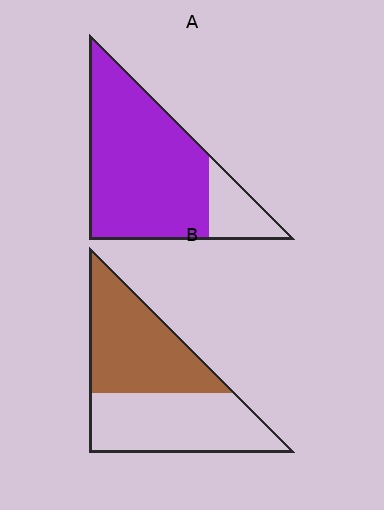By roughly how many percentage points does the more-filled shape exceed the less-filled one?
By roughly 30 percentage points (A over B).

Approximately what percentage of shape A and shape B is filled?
A is approximately 80% and B is approximately 50%.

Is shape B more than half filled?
Roughly half.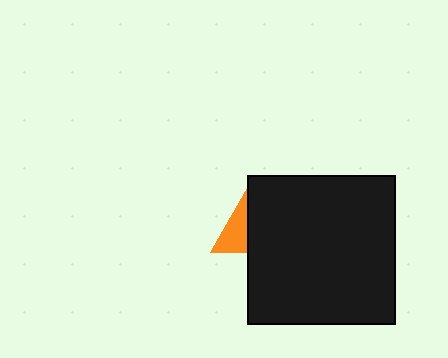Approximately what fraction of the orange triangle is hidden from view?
Roughly 63% of the orange triangle is hidden behind the black square.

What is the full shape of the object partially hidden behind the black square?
The partially hidden object is an orange triangle.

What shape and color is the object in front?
The object in front is a black square.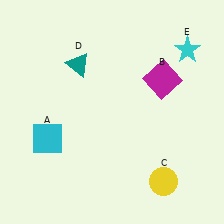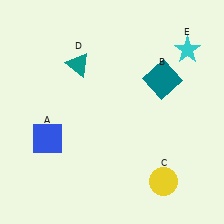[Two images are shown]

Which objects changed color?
A changed from cyan to blue. B changed from magenta to teal.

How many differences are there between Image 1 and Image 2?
There are 2 differences between the two images.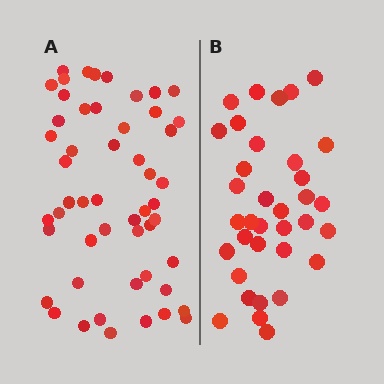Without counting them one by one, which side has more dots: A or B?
Region A (the left region) has more dots.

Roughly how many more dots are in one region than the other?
Region A has approximately 15 more dots than region B.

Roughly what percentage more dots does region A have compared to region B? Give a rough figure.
About 50% more.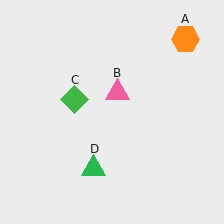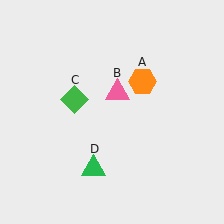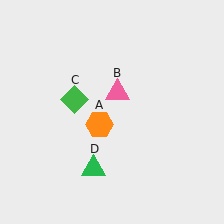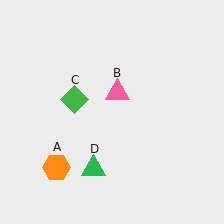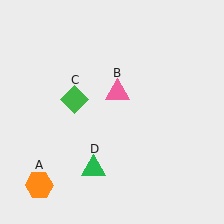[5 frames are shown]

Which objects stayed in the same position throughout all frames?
Pink triangle (object B) and green diamond (object C) and green triangle (object D) remained stationary.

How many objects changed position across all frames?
1 object changed position: orange hexagon (object A).